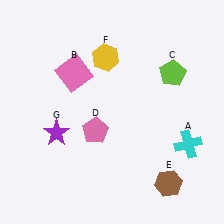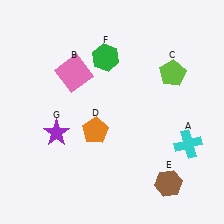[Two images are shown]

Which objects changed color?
D changed from pink to orange. F changed from yellow to green.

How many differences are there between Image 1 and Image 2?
There are 2 differences between the two images.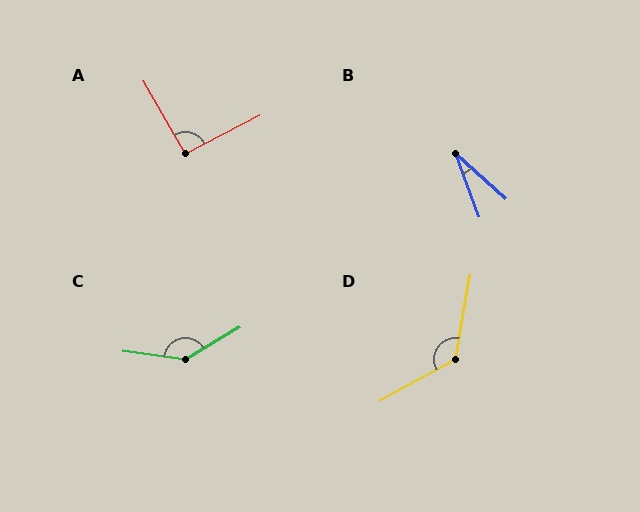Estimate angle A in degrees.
Approximately 92 degrees.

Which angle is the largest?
C, at approximately 142 degrees.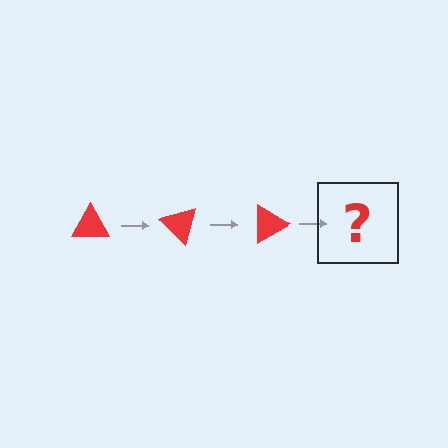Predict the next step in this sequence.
The next step is a red triangle rotated 135 degrees.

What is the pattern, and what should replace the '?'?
The pattern is that the triangle rotates 45 degrees each step. The '?' should be a red triangle rotated 135 degrees.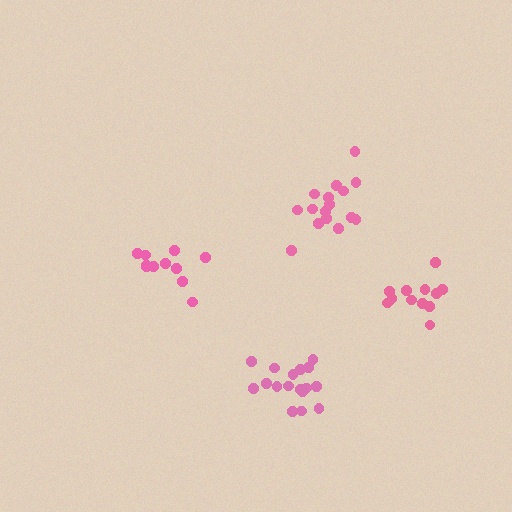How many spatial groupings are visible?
There are 4 spatial groupings.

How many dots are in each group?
Group 1: 11 dots, Group 2: 16 dots, Group 3: 12 dots, Group 4: 17 dots (56 total).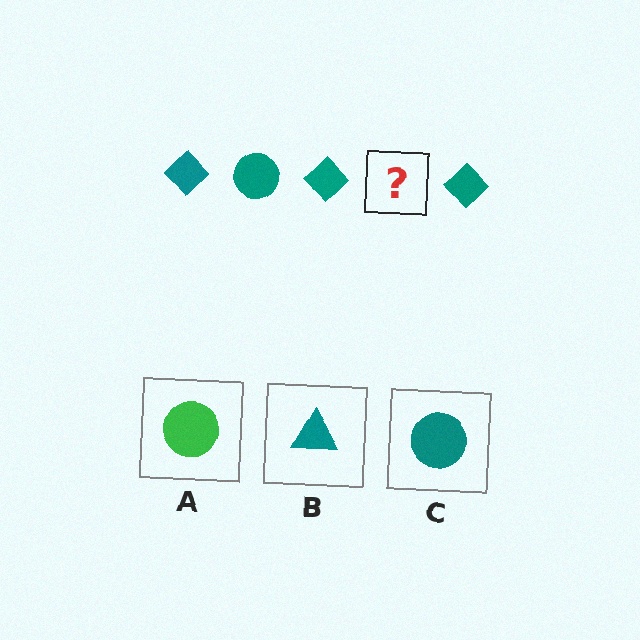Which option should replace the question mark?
Option C.